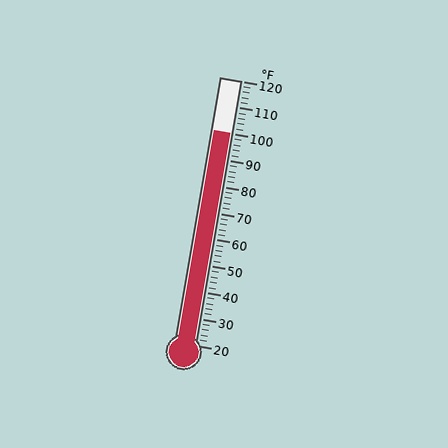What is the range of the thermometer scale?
The thermometer scale ranges from 20°F to 120°F.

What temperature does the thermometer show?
The thermometer shows approximately 100°F.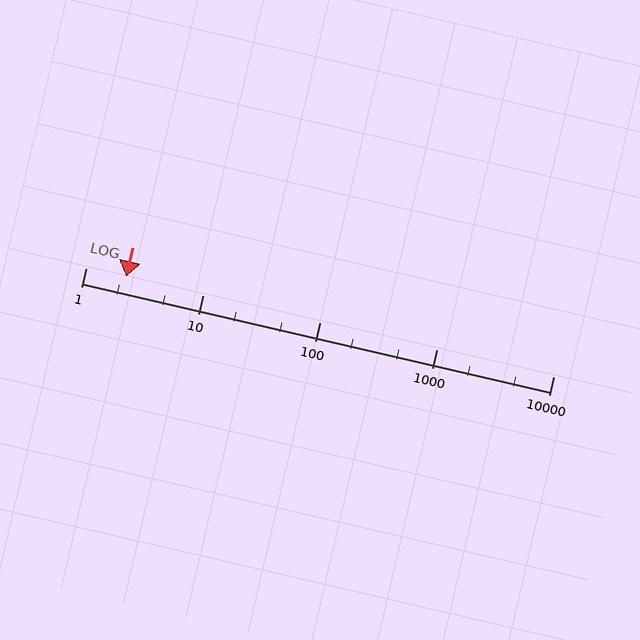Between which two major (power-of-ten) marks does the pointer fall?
The pointer is between 1 and 10.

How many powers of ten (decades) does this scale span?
The scale spans 4 decades, from 1 to 10000.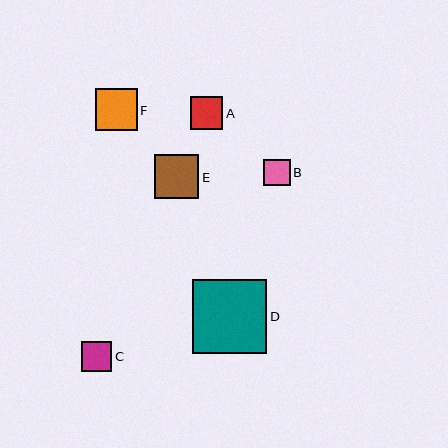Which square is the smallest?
Square B is the smallest with a size of approximately 26 pixels.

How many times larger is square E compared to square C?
Square E is approximately 1.5 times the size of square C.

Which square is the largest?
Square D is the largest with a size of approximately 74 pixels.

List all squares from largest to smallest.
From largest to smallest: D, E, F, A, C, B.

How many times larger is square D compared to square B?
Square D is approximately 2.8 times the size of square B.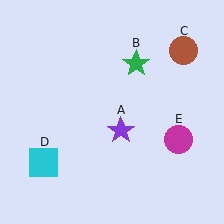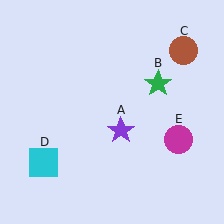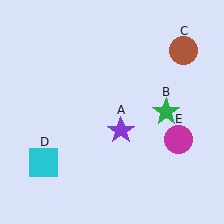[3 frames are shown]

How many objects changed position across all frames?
1 object changed position: green star (object B).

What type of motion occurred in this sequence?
The green star (object B) rotated clockwise around the center of the scene.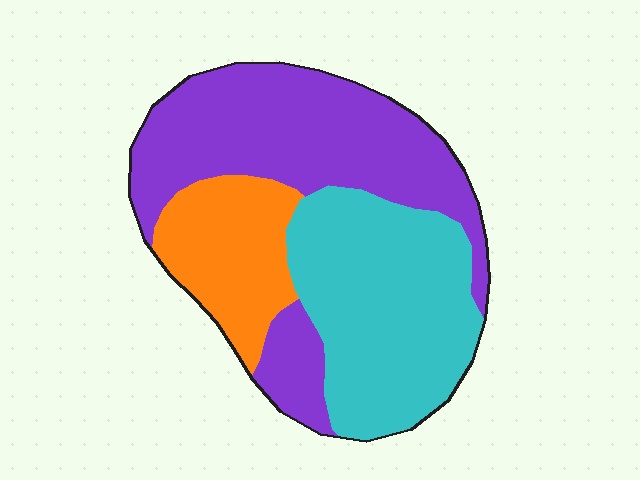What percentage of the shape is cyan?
Cyan covers about 35% of the shape.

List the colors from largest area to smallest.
From largest to smallest: purple, cyan, orange.